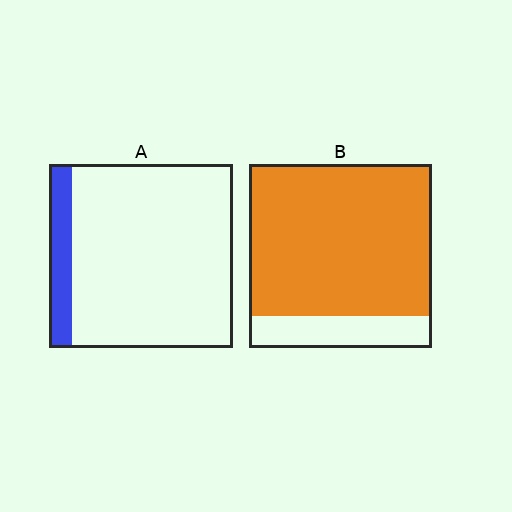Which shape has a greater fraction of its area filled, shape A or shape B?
Shape B.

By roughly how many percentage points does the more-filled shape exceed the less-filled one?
By roughly 70 percentage points (B over A).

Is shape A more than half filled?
No.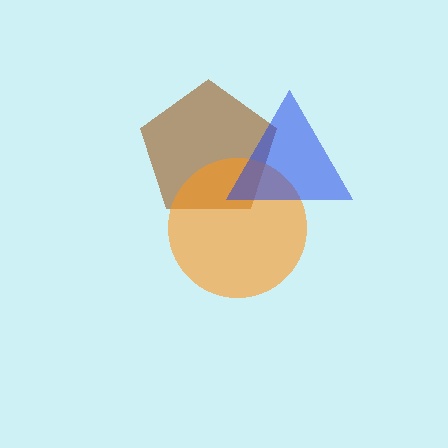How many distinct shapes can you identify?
There are 3 distinct shapes: a brown pentagon, an orange circle, a blue triangle.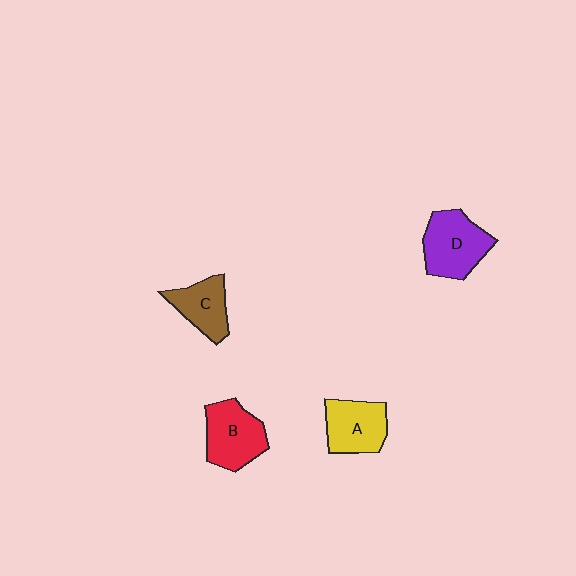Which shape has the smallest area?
Shape C (brown).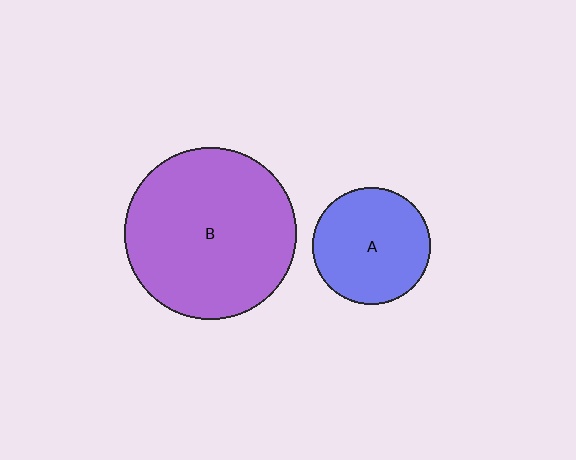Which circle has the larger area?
Circle B (purple).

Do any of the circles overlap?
No, none of the circles overlap.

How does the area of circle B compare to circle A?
Approximately 2.2 times.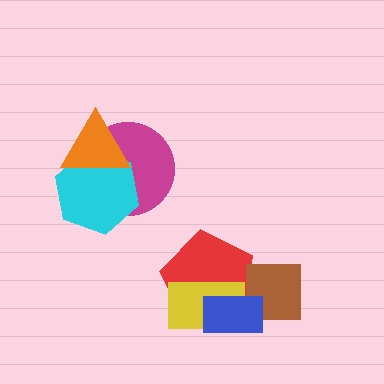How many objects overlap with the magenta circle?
2 objects overlap with the magenta circle.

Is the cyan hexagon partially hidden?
Yes, it is partially covered by another shape.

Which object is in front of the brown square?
The blue rectangle is in front of the brown square.